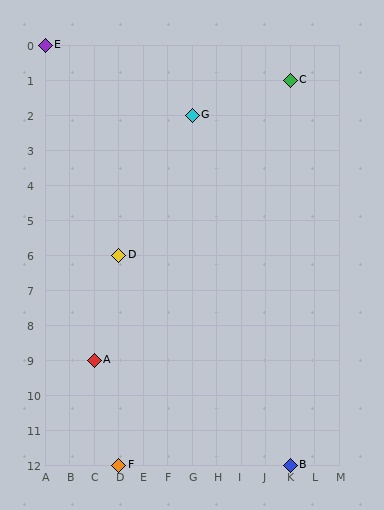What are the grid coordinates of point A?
Point A is at grid coordinates (C, 9).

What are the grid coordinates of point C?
Point C is at grid coordinates (K, 1).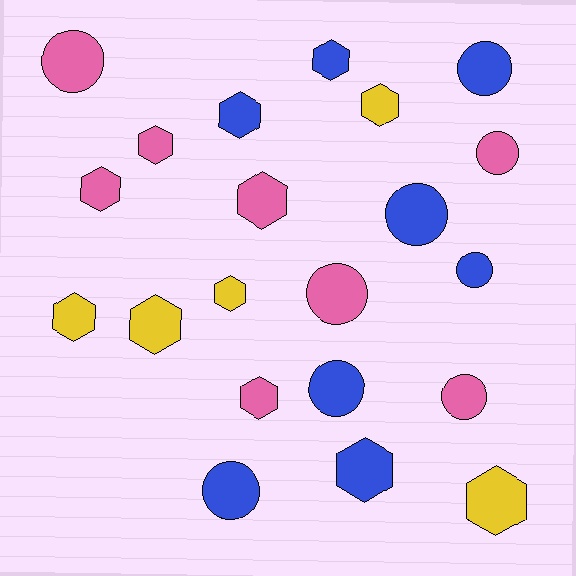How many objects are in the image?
There are 21 objects.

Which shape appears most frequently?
Hexagon, with 12 objects.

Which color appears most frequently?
Pink, with 8 objects.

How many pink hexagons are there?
There are 4 pink hexagons.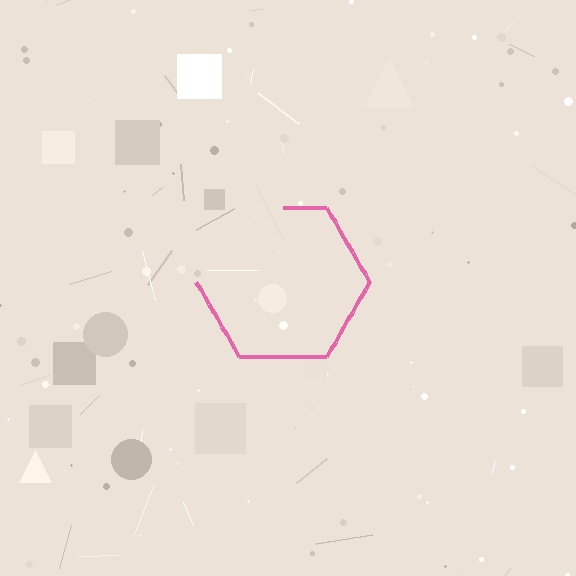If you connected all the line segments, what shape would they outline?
They would outline a hexagon.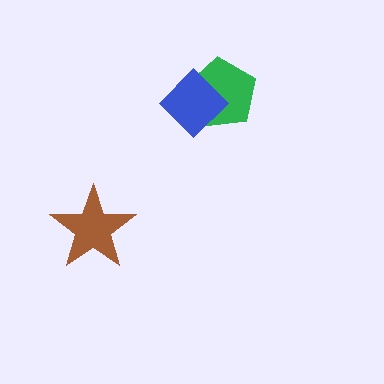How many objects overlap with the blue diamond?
1 object overlaps with the blue diamond.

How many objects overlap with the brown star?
0 objects overlap with the brown star.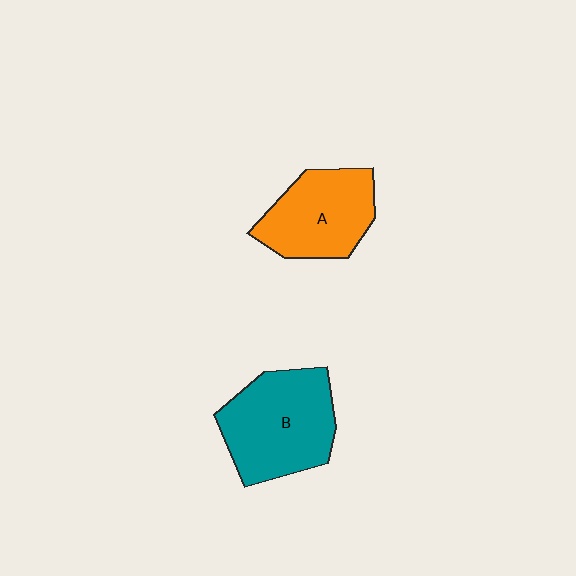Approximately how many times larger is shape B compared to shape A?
Approximately 1.2 times.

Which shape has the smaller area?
Shape A (orange).